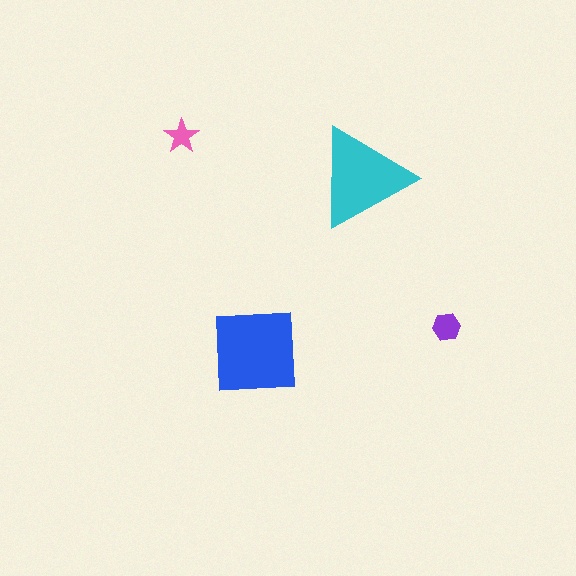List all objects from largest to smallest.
The blue square, the cyan triangle, the purple hexagon, the pink star.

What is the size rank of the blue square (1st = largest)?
1st.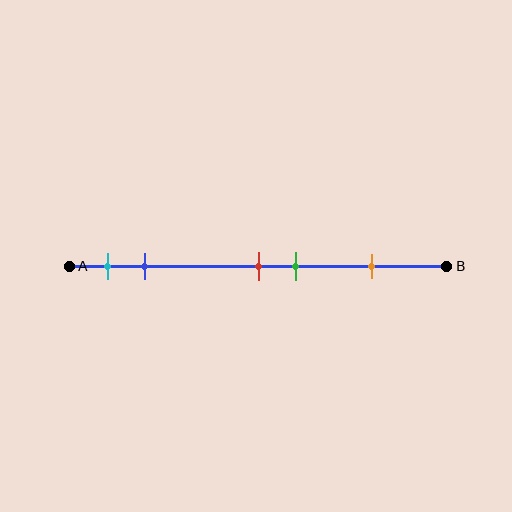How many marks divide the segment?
There are 5 marks dividing the segment.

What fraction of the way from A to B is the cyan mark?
The cyan mark is approximately 10% (0.1) of the way from A to B.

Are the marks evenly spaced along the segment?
No, the marks are not evenly spaced.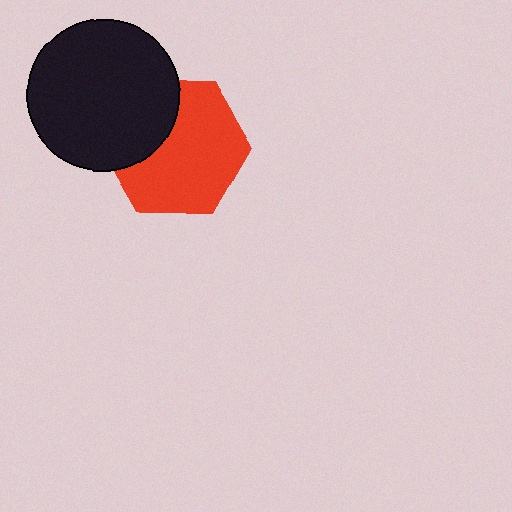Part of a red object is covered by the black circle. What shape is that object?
It is a hexagon.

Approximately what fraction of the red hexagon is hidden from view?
Roughly 31% of the red hexagon is hidden behind the black circle.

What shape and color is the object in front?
The object in front is a black circle.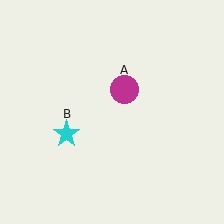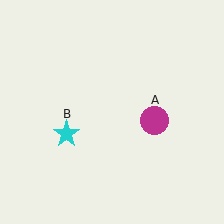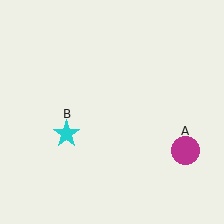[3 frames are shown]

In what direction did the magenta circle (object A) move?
The magenta circle (object A) moved down and to the right.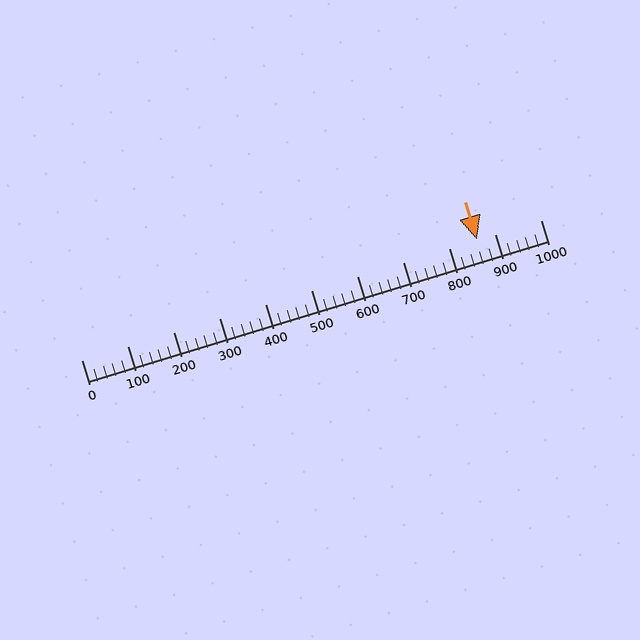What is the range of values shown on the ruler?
The ruler shows values from 0 to 1000.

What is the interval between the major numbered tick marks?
The major tick marks are spaced 100 units apart.